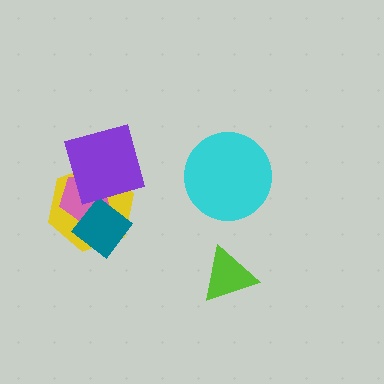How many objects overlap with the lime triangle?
0 objects overlap with the lime triangle.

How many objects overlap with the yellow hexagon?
3 objects overlap with the yellow hexagon.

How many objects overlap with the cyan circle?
0 objects overlap with the cyan circle.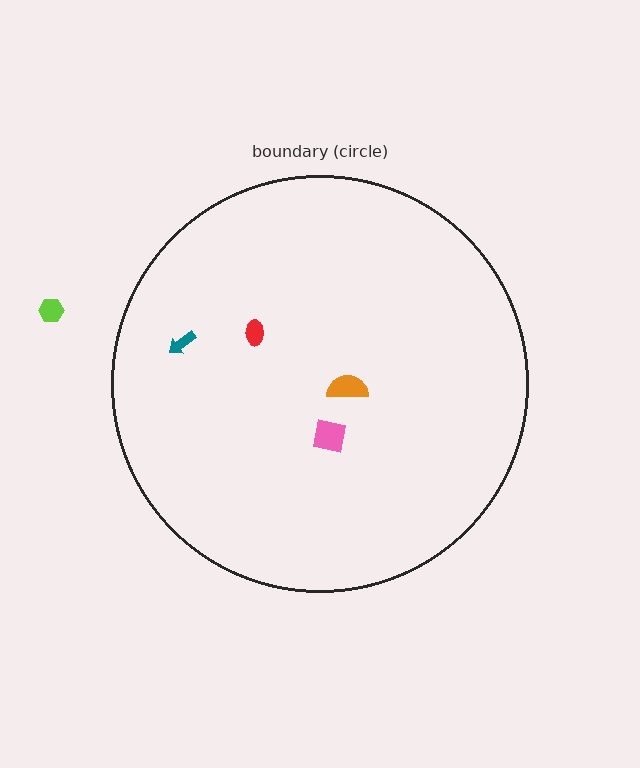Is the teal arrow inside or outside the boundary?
Inside.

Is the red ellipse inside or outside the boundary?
Inside.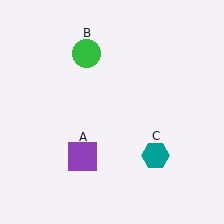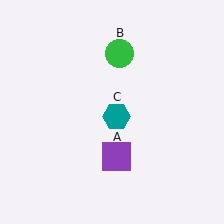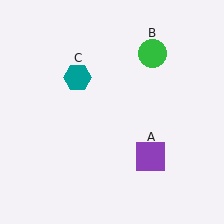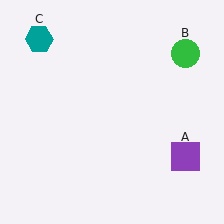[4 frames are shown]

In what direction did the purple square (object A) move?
The purple square (object A) moved right.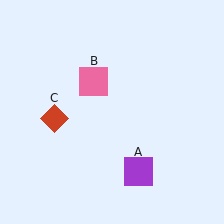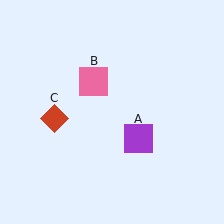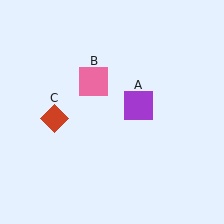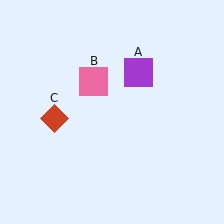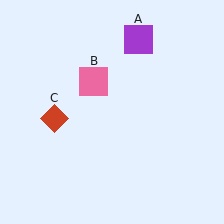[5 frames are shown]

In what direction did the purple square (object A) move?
The purple square (object A) moved up.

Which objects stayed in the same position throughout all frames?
Pink square (object B) and red diamond (object C) remained stationary.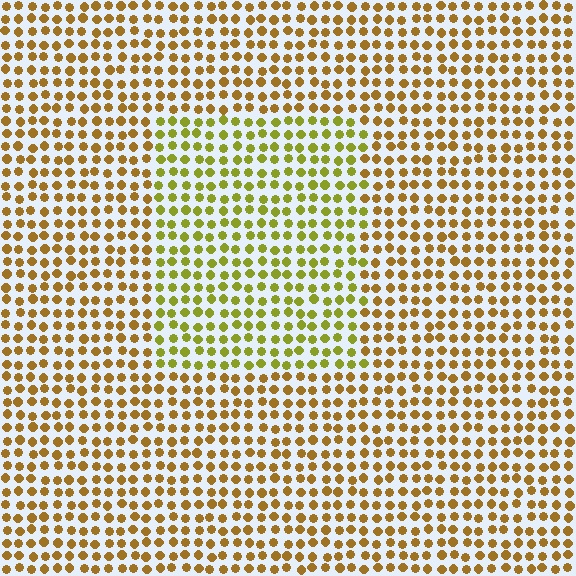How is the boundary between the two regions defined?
The boundary is defined purely by a slight shift in hue (about 32 degrees). Spacing, size, and orientation are identical on both sides.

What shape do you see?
I see a rectangle.